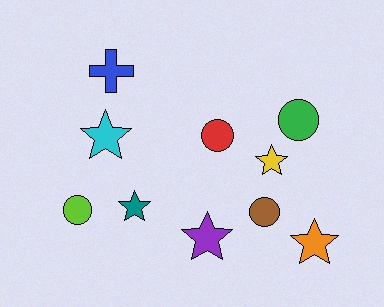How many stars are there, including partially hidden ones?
There are 5 stars.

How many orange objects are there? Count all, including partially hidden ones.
There is 1 orange object.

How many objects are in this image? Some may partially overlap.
There are 10 objects.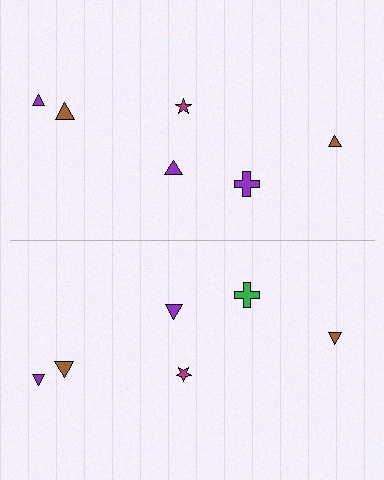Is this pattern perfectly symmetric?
No, the pattern is not perfectly symmetric. The green cross on the bottom side breaks the symmetry — its mirror counterpart is purple.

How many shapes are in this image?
There are 12 shapes in this image.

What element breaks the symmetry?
The green cross on the bottom side breaks the symmetry — its mirror counterpart is purple.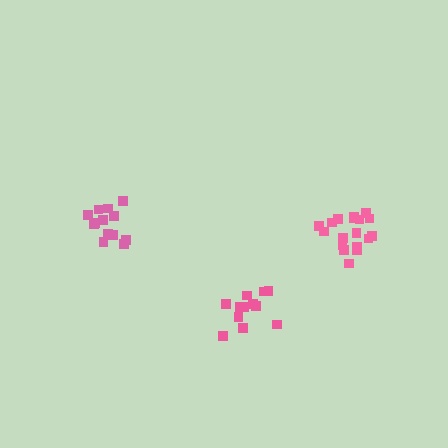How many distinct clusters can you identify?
There are 3 distinct clusters.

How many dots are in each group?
Group 1: 12 dots, Group 2: 13 dots, Group 3: 18 dots (43 total).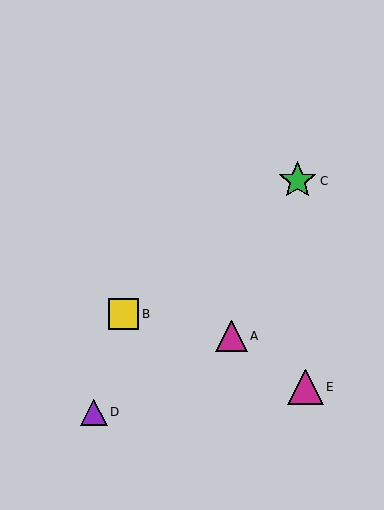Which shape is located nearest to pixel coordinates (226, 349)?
The magenta triangle (labeled A) at (231, 336) is nearest to that location.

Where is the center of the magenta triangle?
The center of the magenta triangle is at (305, 387).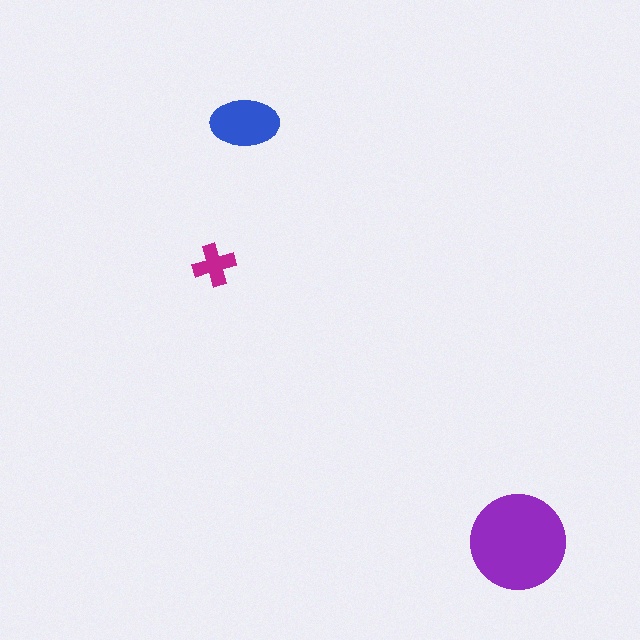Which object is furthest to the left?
The magenta cross is leftmost.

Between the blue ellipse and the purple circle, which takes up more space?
The purple circle.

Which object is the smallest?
The magenta cross.